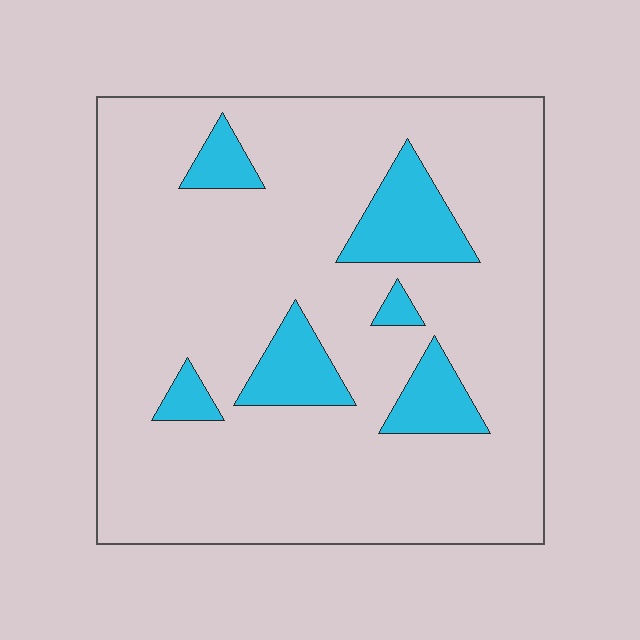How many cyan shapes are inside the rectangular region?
6.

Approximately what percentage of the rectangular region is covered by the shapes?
Approximately 15%.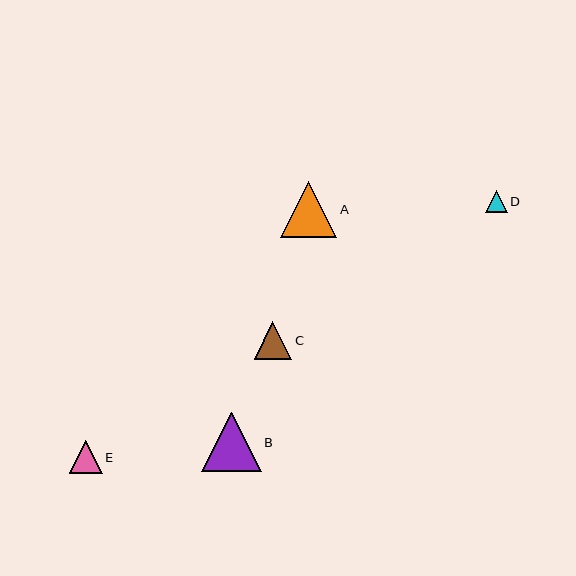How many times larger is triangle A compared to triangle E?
Triangle A is approximately 1.7 times the size of triangle E.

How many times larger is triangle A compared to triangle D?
Triangle A is approximately 2.5 times the size of triangle D.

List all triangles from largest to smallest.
From largest to smallest: B, A, C, E, D.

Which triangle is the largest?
Triangle B is the largest with a size of approximately 60 pixels.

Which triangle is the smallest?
Triangle D is the smallest with a size of approximately 22 pixels.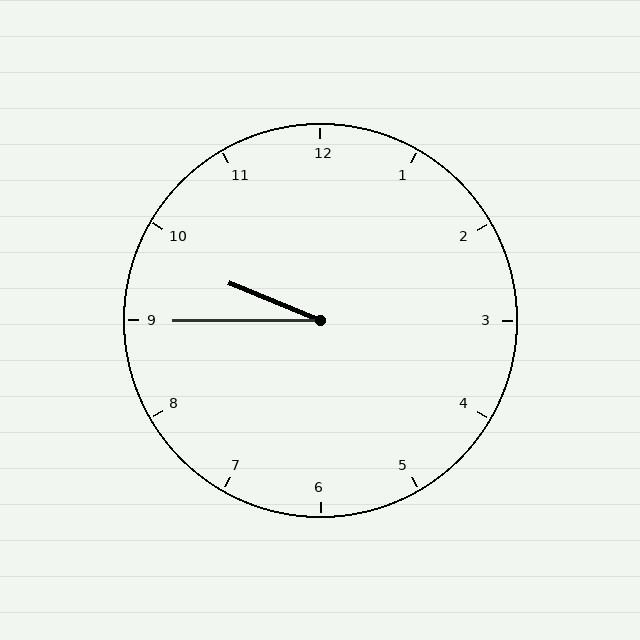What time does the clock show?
9:45.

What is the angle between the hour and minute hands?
Approximately 22 degrees.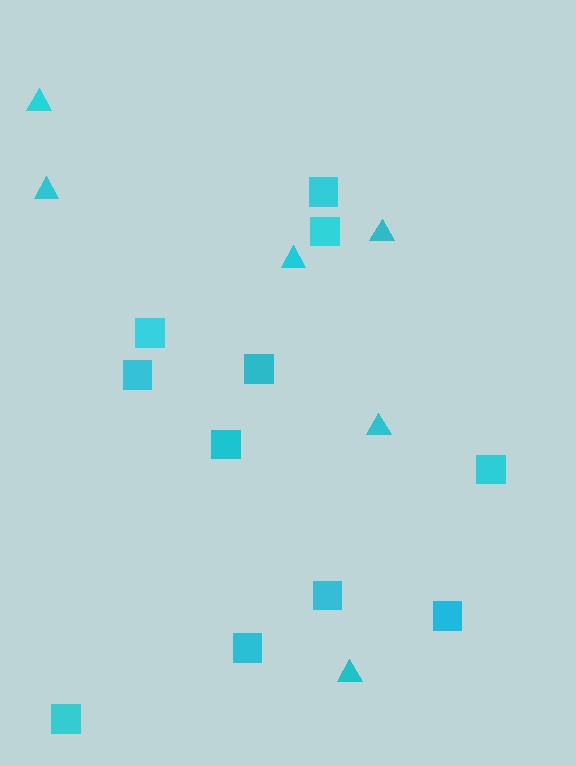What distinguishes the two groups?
There are 2 groups: one group of triangles (6) and one group of squares (11).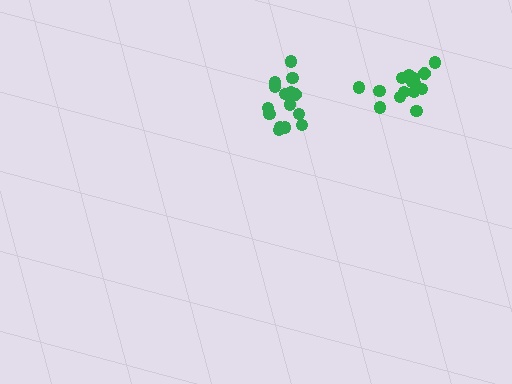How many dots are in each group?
Group 1: 15 dots, Group 2: 16 dots (31 total).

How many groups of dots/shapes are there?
There are 2 groups.